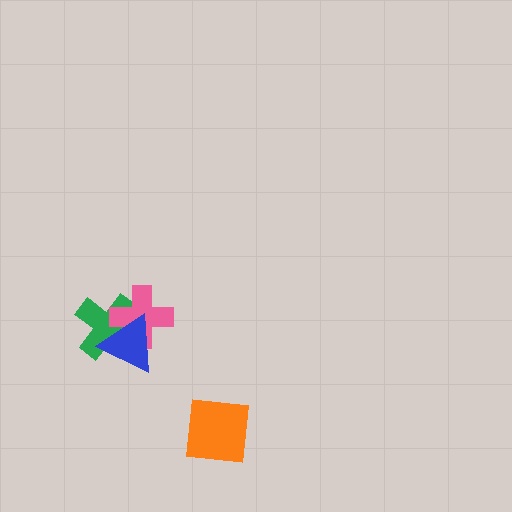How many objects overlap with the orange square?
0 objects overlap with the orange square.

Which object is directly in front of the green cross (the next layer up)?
The pink cross is directly in front of the green cross.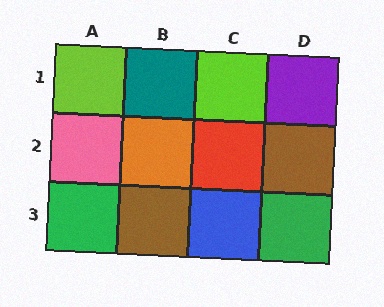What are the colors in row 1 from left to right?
Lime, teal, lime, purple.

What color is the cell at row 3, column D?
Green.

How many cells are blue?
1 cell is blue.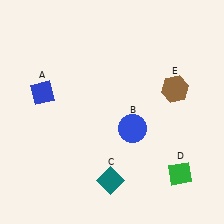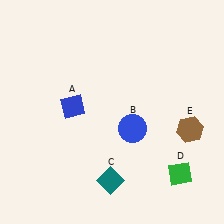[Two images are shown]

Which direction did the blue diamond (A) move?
The blue diamond (A) moved right.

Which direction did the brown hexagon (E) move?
The brown hexagon (E) moved down.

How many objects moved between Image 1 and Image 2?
2 objects moved between the two images.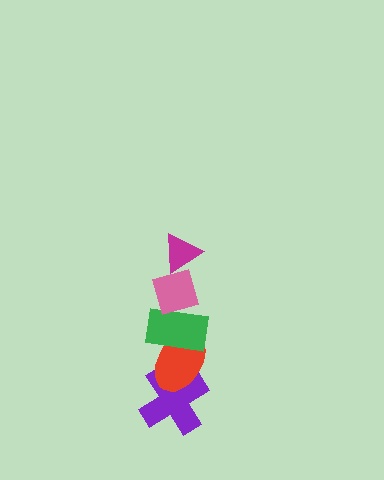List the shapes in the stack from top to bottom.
From top to bottom: the magenta triangle, the pink diamond, the green rectangle, the red ellipse, the purple cross.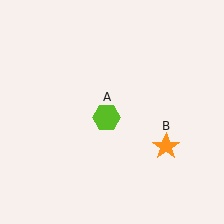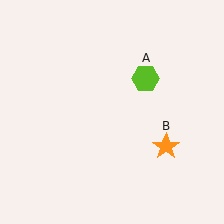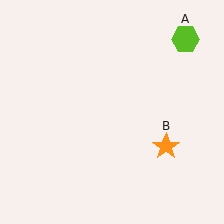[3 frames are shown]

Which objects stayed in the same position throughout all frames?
Orange star (object B) remained stationary.